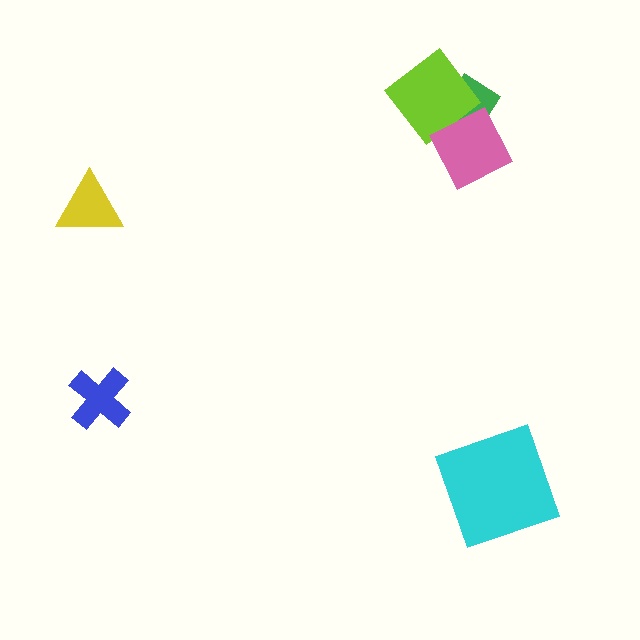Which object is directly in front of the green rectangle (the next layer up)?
The lime diamond is directly in front of the green rectangle.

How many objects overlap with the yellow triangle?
0 objects overlap with the yellow triangle.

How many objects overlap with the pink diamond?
2 objects overlap with the pink diamond.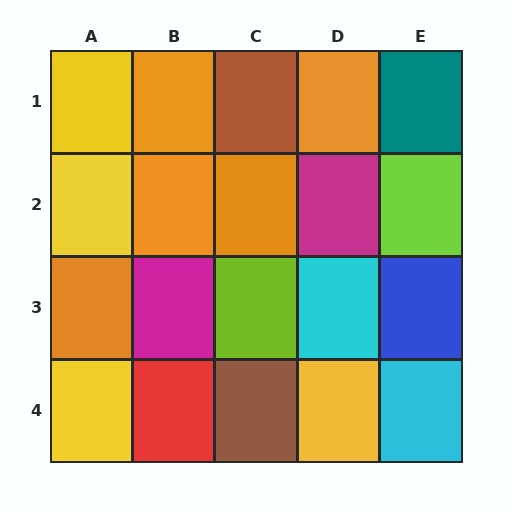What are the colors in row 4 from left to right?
Yellow, red, brown, yellow, cyan.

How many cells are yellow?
4 cells are yellow.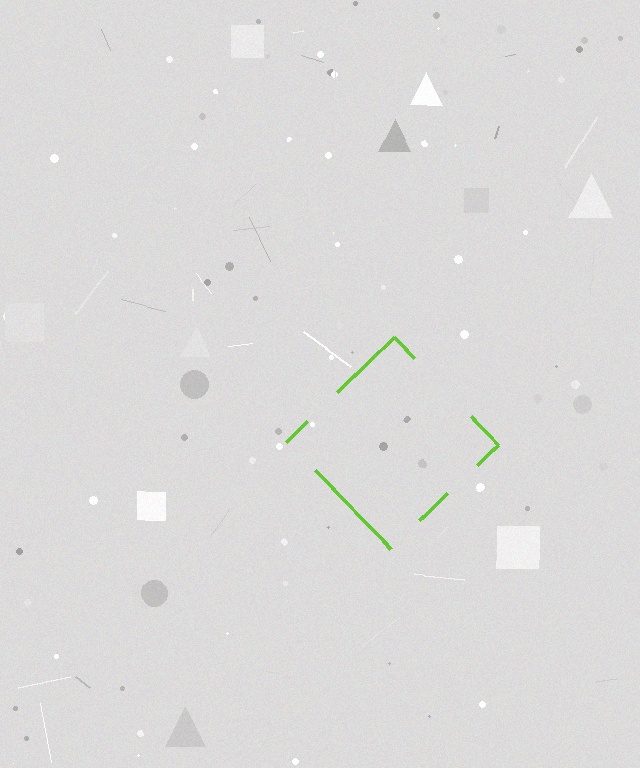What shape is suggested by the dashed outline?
The dashed outline suggests a diamond.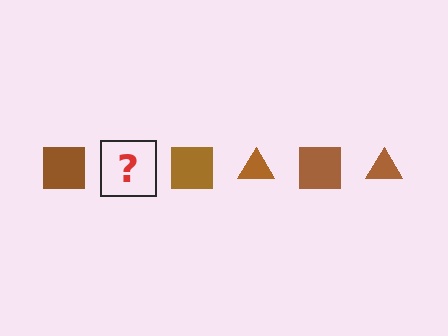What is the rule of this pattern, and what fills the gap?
The rule is that the pattern cycles through square, triangle shapes in brown. The gap should be filled with a brown triangle.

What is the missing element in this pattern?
The missing element is a brown triangle.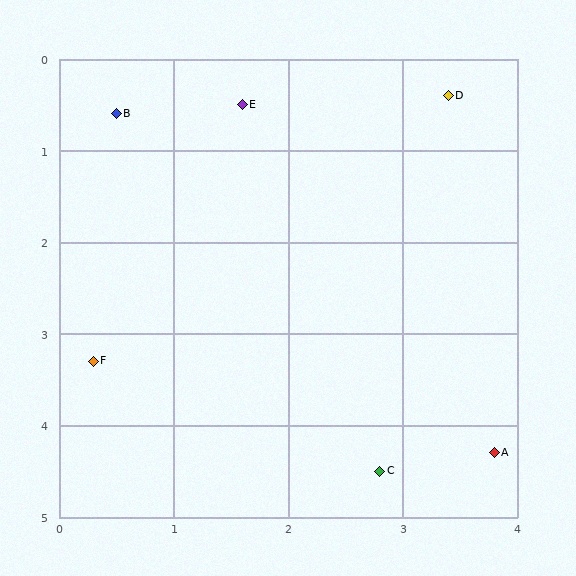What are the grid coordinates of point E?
Point E is at approximately (1.6, 0.5).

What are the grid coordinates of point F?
Point F is at approximately (0.3, 3.3).